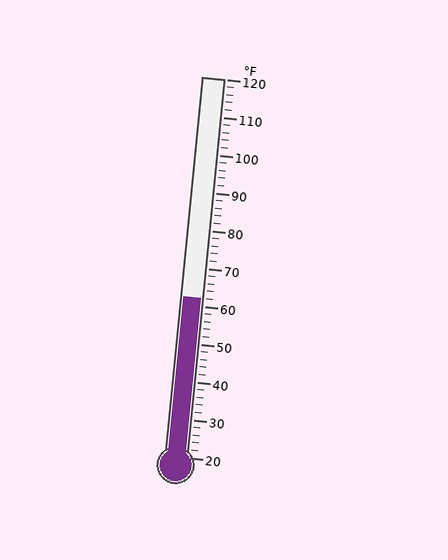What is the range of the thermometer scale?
The thermometer scale ranges from 20°F to 120°F.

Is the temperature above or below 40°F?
The temperature is above 40°F.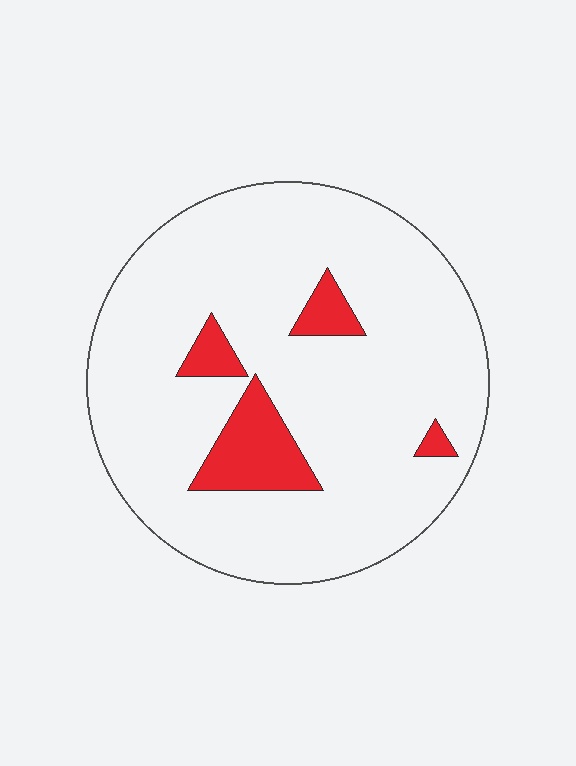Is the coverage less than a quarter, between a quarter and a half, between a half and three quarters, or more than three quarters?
Less than a quarter.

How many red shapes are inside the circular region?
4.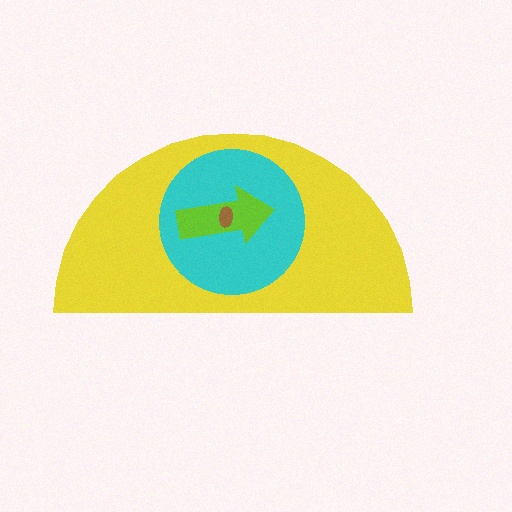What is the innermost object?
The brown ellipse.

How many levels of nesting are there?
4.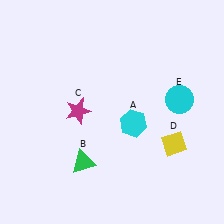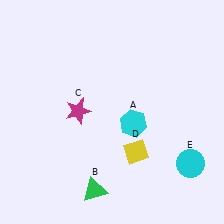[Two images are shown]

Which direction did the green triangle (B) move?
The green triangle (B) moved down.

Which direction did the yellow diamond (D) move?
The yellow diamond (D) moved left.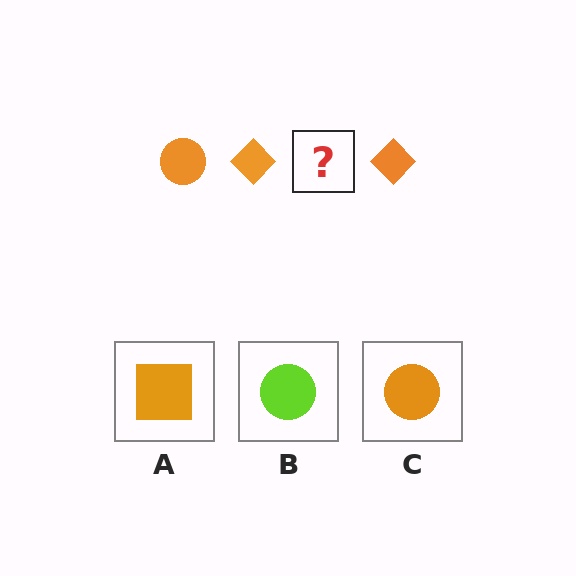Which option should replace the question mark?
Option C.